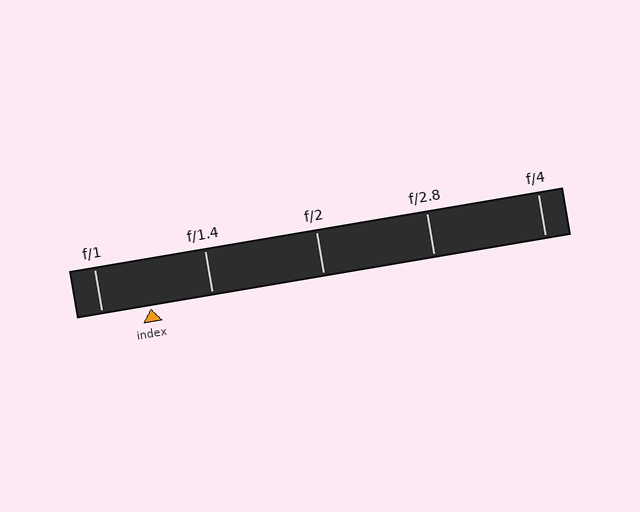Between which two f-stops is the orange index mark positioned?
The index mark is between f/1 and f/1.4.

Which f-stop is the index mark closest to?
The index mark is closest to f/1.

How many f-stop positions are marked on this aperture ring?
There are 5 f-stop positions marked.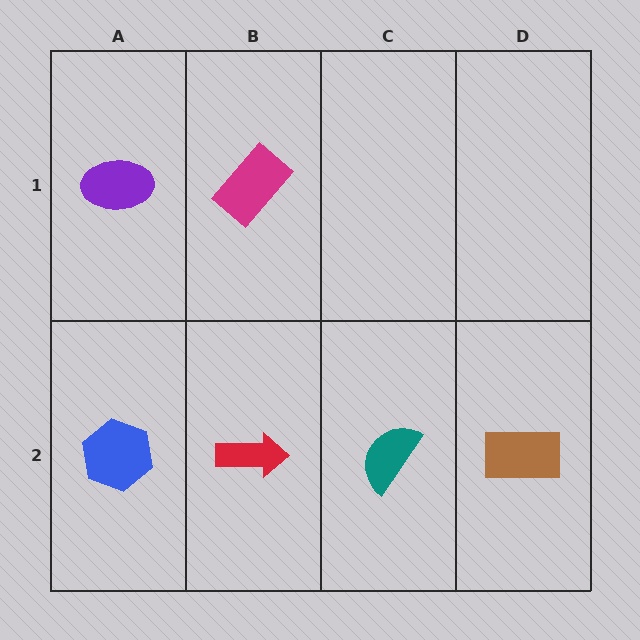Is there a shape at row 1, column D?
No, that cell is empty.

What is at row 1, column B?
A magenta rectangle.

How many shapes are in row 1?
2 shapes.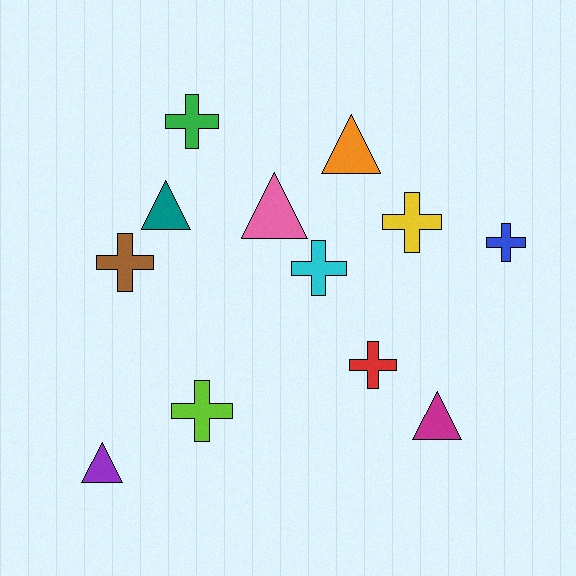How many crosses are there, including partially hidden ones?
There are 7 crosses.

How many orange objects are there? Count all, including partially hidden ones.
There is 1 orange object.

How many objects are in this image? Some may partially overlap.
There are 12 objects.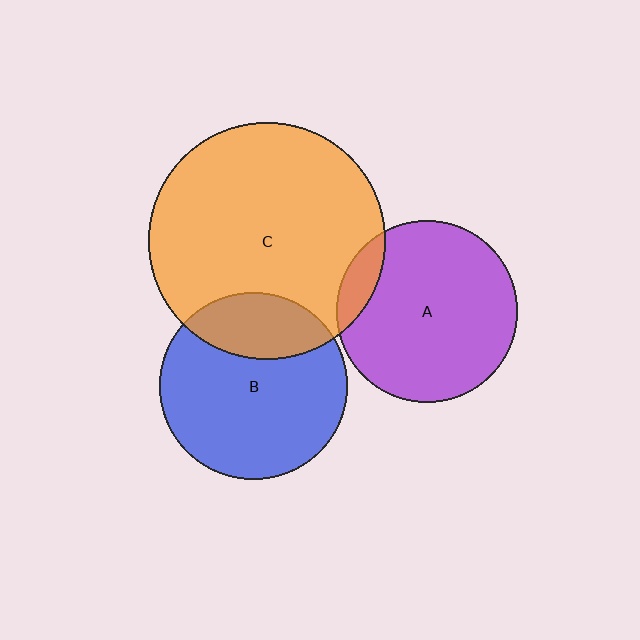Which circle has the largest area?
Circle C (orange).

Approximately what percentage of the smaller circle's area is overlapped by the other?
Approximately 10%.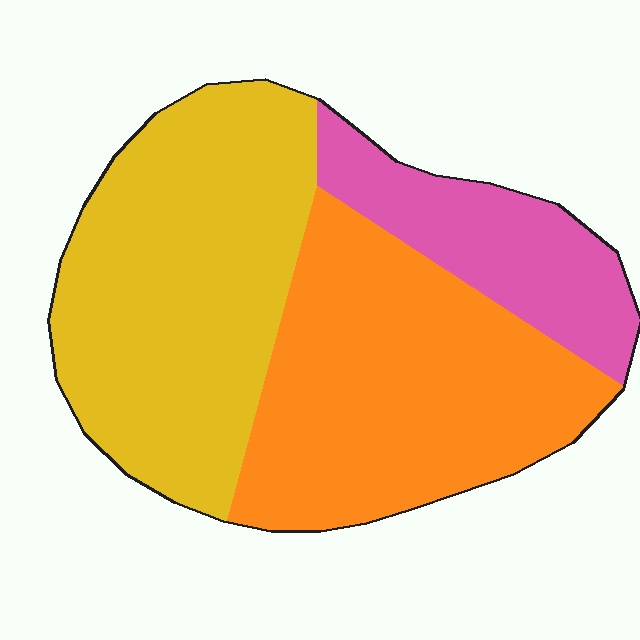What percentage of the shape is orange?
Orange takes up about two fifths (2/5) of the shape.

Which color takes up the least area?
Pink, at roughly 20%.